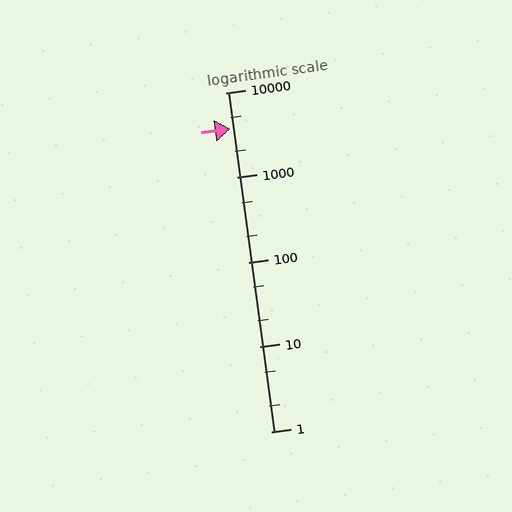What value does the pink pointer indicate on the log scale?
The pointer indicates approximately 3700.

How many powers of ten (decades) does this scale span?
The scale spans 4 decades, from 1 to 10000.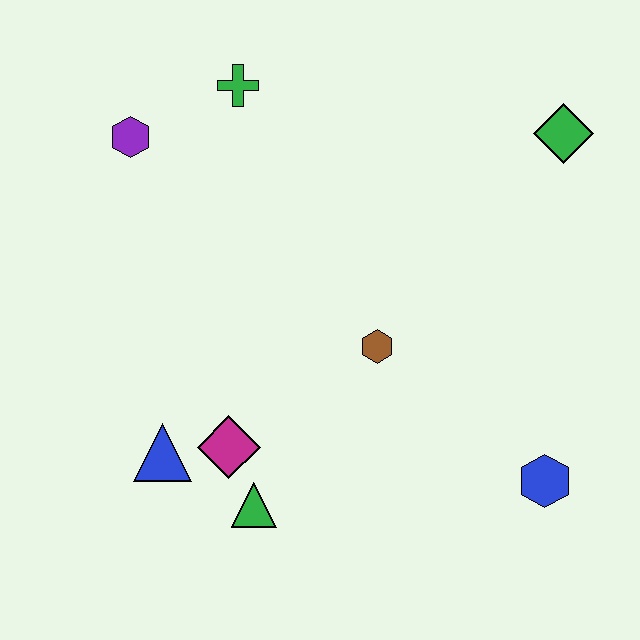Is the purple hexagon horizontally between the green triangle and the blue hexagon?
No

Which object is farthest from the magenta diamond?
The green diamond is farthest from the magenta diamond.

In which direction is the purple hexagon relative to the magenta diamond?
The purple hexagon is above the magenta diamond.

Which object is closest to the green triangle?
The magenta diamond is closest to the green triangle.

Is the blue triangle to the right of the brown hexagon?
No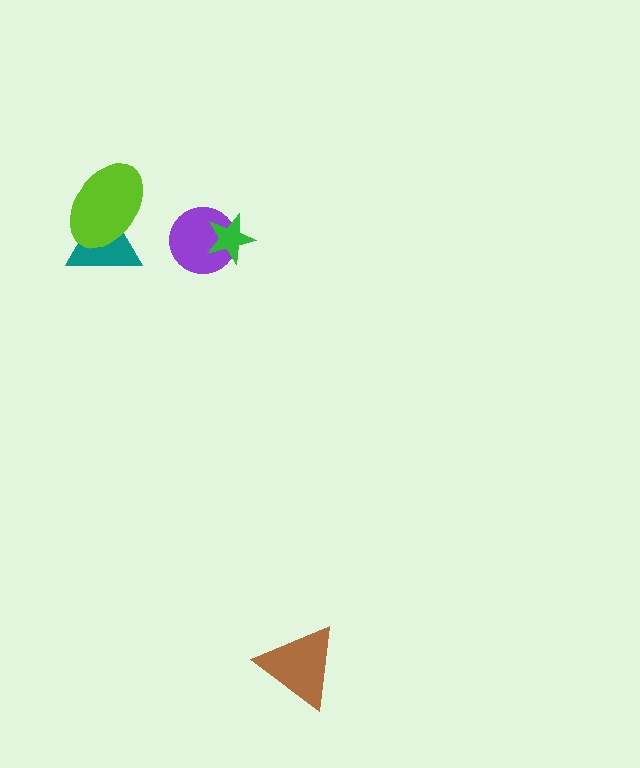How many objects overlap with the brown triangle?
0 objects overlap with the brown triangle.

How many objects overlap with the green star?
1 object overlaps with the green star.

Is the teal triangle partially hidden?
Yes, it is partially covered by another shape.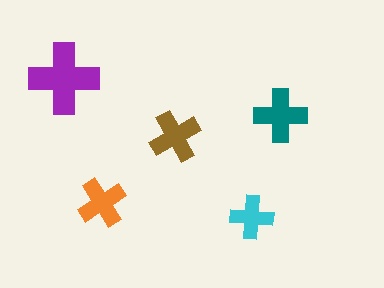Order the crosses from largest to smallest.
the purple one, the teal one, the brown one, the orange one, the cyan one.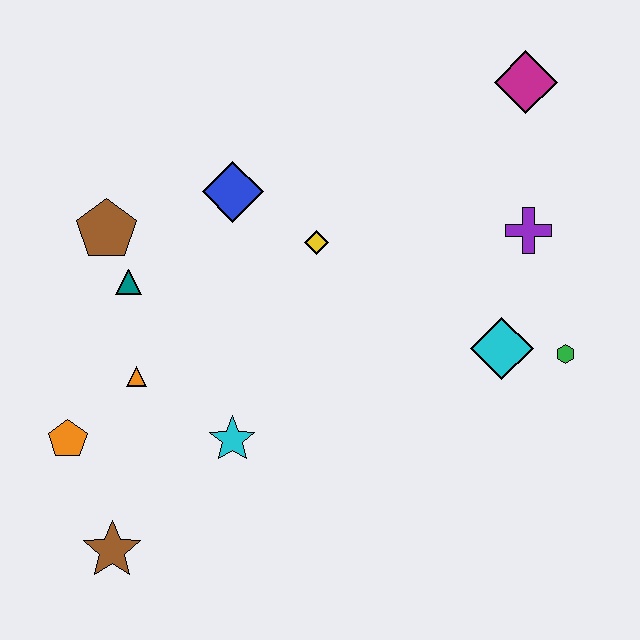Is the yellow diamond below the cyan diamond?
No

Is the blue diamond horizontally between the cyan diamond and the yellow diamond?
No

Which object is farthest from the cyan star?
The magenta diamond is farthest from the cyan star.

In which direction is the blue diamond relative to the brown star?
The blue diamond is above the brown star.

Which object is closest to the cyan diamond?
The green hexagon is closest to the cyan diamond.